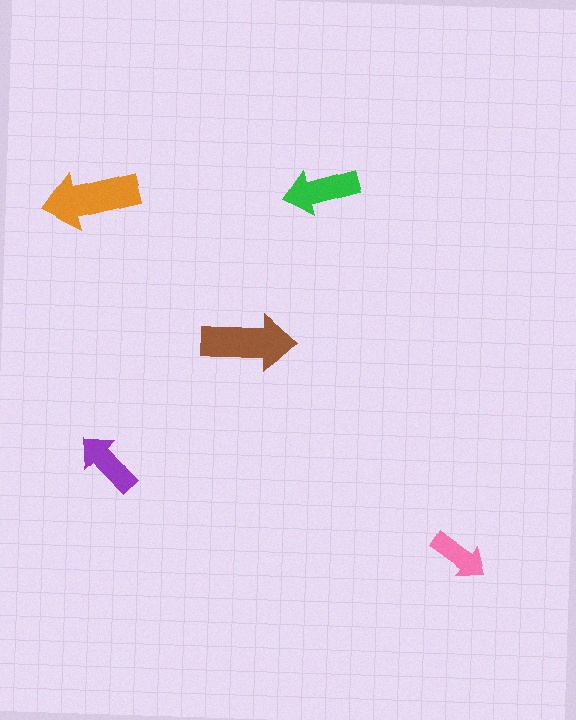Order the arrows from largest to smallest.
the orange one, the brown one, the green one, the purple one, the pink one.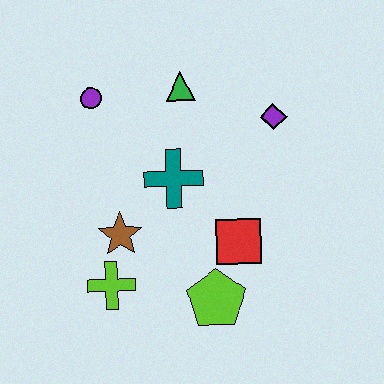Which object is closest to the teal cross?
The brown star is closest to the teal cross.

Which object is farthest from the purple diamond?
The lime cross is farthest from the purple diamond.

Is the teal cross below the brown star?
No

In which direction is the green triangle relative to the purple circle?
The green triangle is to the right of the purple circle.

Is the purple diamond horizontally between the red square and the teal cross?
No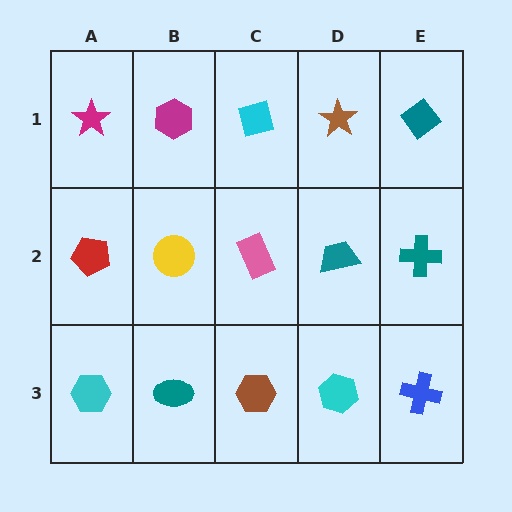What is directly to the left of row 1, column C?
A magenta hexagon.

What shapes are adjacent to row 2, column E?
A teal diamond (row 1, column E), a blue cross (row 3, column E), a teal trapezoid (row 2, column D).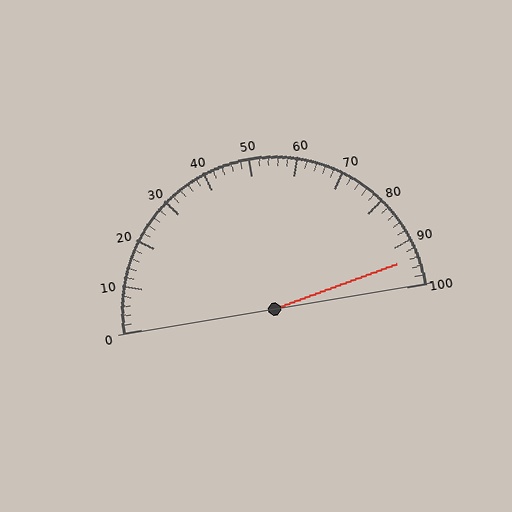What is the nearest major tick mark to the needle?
The nearest major tick mark is 90.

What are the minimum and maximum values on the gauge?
The gauge ranges from 0 to 100.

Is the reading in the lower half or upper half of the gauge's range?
The reading is in the upper half of the range (0 to 100).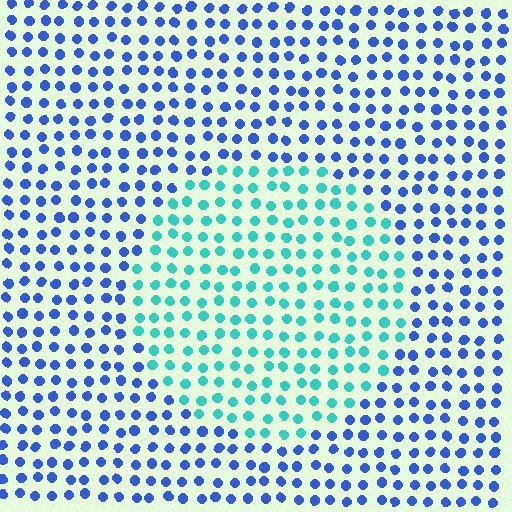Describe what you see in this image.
The image is filled with small blue elements in a uniform arrangement. A circle-shaped region is visible where the elements are tinted to a slightly different hue, forming a subtle color boundary.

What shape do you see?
I see a circle.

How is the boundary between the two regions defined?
The boundary is defined purely by a slight shift in hue (about 51 degrees). Spacing, size, and orientation are identical on both sides.